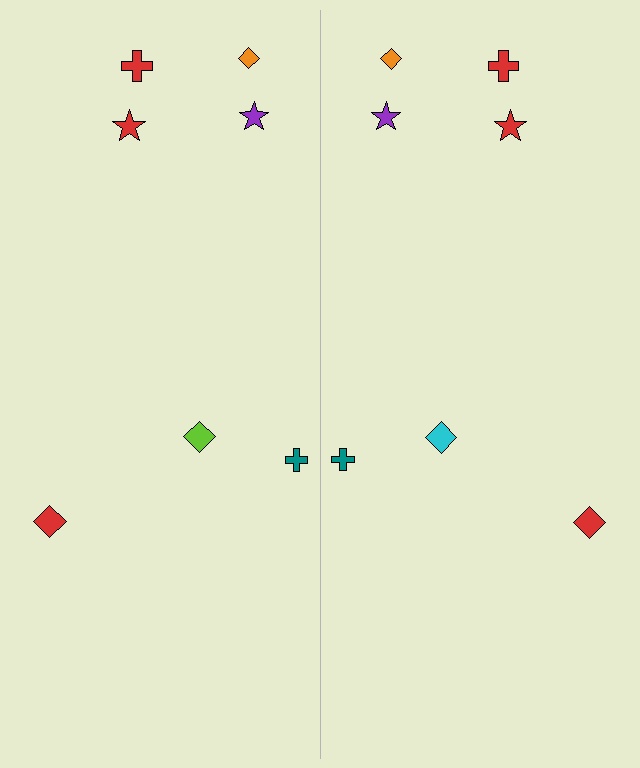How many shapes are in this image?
There are 14 shapes in this image.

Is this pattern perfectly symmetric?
No, the pattern is not perfectly symmetric. The cyan diamond on the right side breaks the symmetry — its mirror counterpart is lime.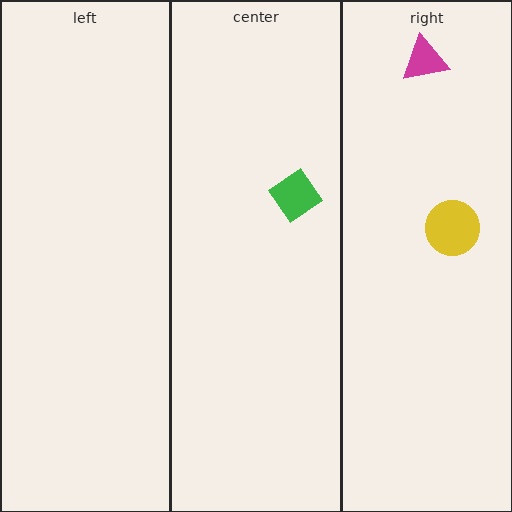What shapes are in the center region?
The green diamond.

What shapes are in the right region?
The magenta triangle, the yellow circle.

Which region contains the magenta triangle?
The right region.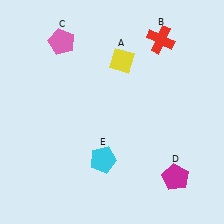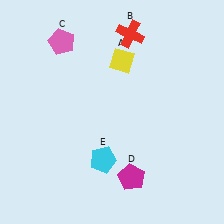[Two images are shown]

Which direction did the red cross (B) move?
The red cross (B) moved left.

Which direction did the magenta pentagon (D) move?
The magenta pentagon (D) moved left.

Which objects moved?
The objects that moved are: the red cross (B), the magenta pentagon (D).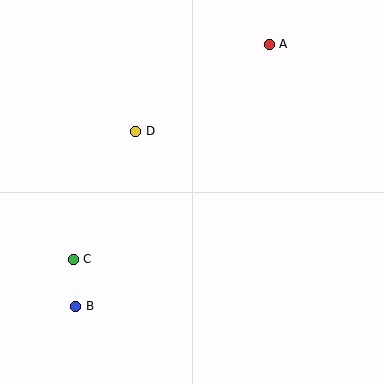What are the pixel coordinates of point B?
Point B is at (76, 306).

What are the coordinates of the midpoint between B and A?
The midpoint between B and A is at (172, 175).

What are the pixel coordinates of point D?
Point D is at (136, 131).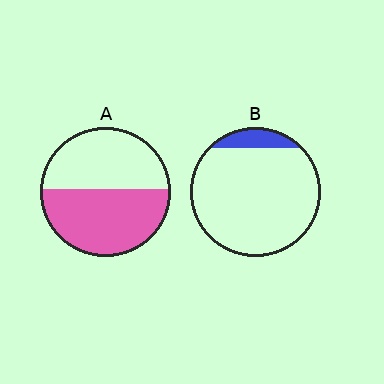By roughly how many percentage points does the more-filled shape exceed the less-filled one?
By roughly 40 percentage points (A over B).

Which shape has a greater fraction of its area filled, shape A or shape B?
Shape A.